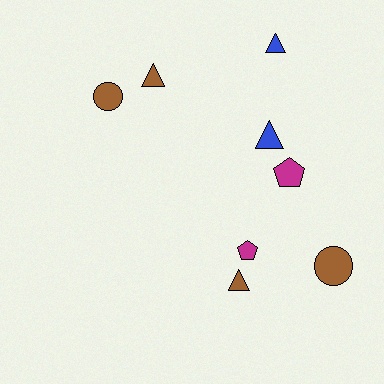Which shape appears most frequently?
Triangle, with 4 objects.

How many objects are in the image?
There are 8 objects.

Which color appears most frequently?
Brown, with 4 objects.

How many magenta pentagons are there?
There are 2 magenta pentagons.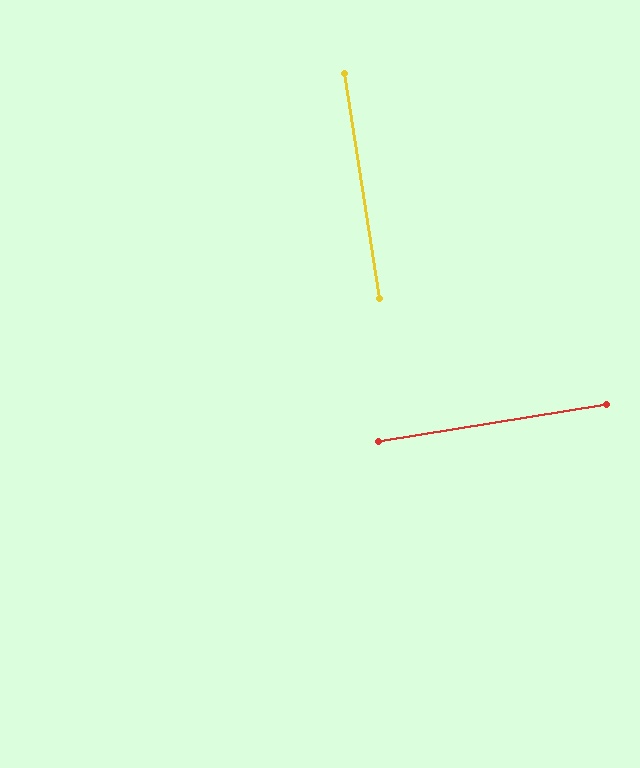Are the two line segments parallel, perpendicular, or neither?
Perpendicular — they meet at approximately 89°.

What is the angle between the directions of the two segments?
Approximately 89 degrees.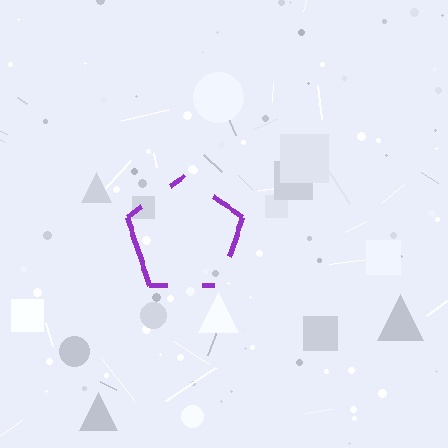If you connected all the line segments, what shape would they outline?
They would outline a pentagon.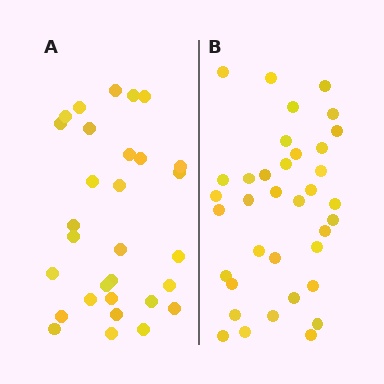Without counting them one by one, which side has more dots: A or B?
Region B (the right region) has more dots.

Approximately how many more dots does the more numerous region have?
Region B has about 6 more dots than region A.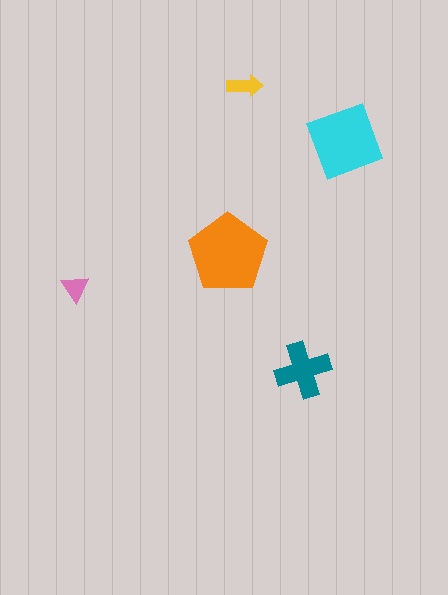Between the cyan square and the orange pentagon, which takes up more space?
The orange pentagon.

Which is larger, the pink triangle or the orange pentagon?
The orange pentagon.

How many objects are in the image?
There are 5 objects in the image.